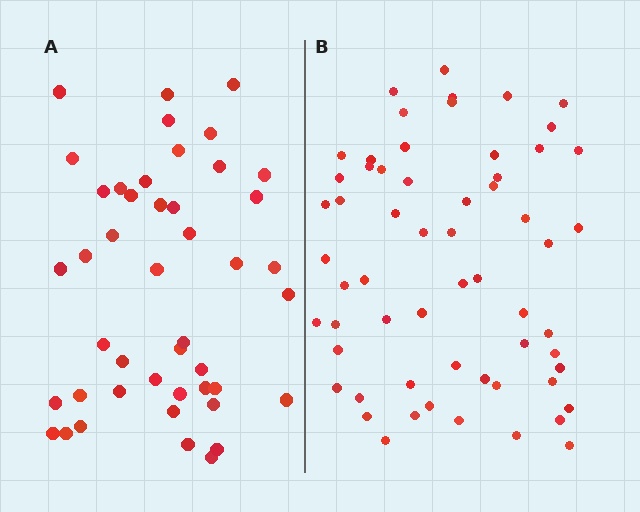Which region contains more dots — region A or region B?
Region B (the right region) has more dots.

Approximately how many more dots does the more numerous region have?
Region B has approximately 15 more dots than region A.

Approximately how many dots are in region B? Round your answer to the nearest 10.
About 60 dots.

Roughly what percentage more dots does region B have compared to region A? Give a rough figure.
About 35% more.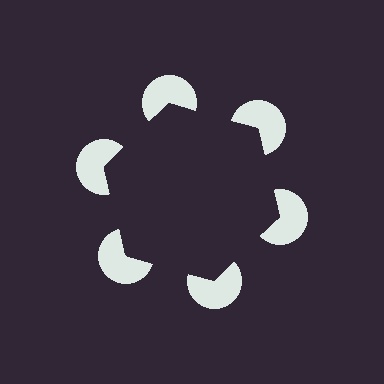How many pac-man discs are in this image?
There are 6 — one at each vertex of the illusory hexagon.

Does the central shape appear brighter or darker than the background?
It typically appears slightly darker than the background, even though no actual brightness change is drawn.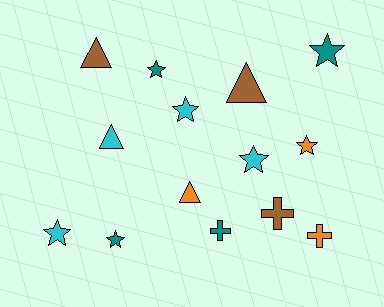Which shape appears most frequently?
Star, with 7 objects.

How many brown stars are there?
There are no brown stars.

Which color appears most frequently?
Cyan, with 4 objects.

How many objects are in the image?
There are 14 objects.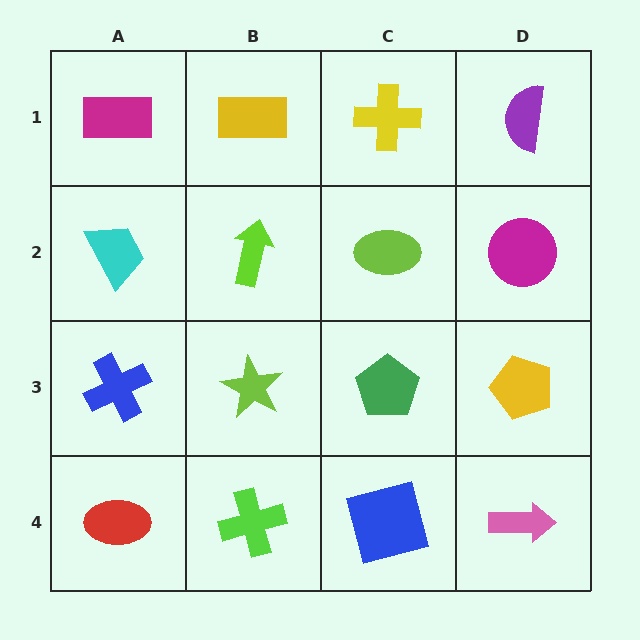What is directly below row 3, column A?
A red ellipse.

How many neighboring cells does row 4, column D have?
2.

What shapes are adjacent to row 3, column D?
A magenta circle (row 2, column D), a pink arrow (row 4, column D), a green pentagon (row 3, column C).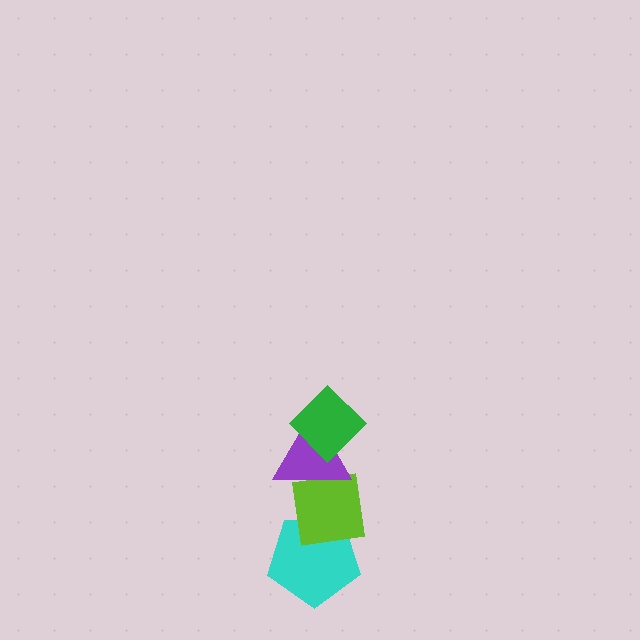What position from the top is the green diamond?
The green diamond is 1st from the top.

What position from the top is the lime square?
The lime square is 3rd from the top.